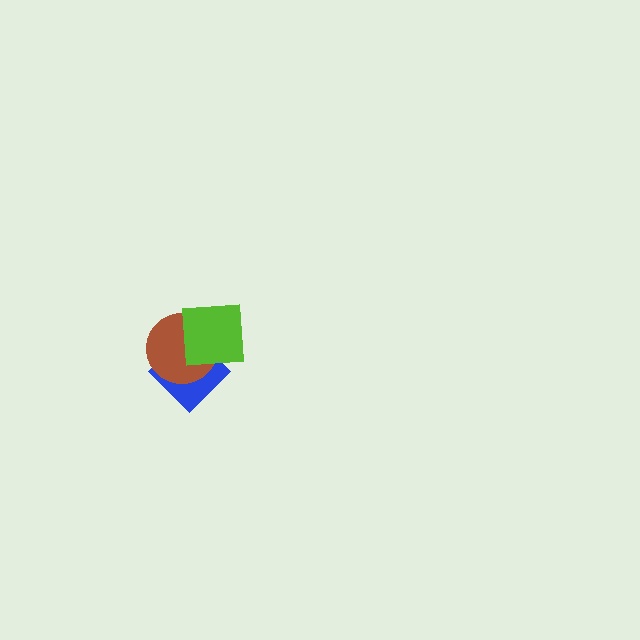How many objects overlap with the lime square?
2 objects overlap with the lime square.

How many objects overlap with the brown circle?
2 objects overlap with the brown circle.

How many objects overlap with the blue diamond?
2 objects overlap with the blue diamond.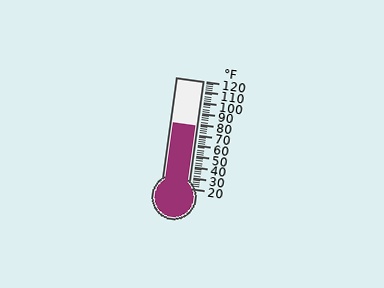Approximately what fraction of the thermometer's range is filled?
The thermometer is filled to approximately 60% of its range.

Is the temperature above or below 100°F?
The temperature is below 100°F.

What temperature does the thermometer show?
The thermometer shows approximately 78°F.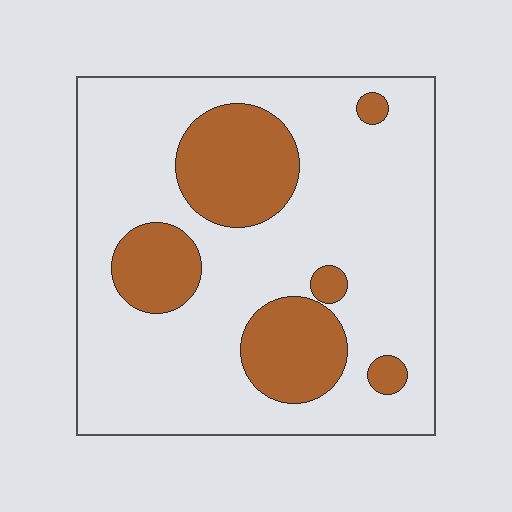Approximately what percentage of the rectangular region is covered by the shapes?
Approximately 25%.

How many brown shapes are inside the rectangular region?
6.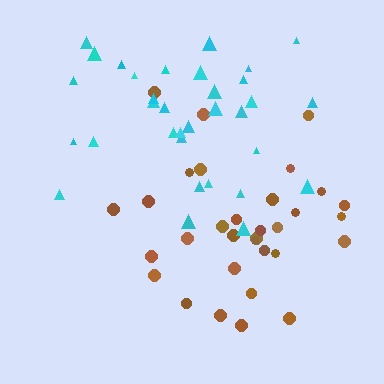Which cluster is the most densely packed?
Brown.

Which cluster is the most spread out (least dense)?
Cyan.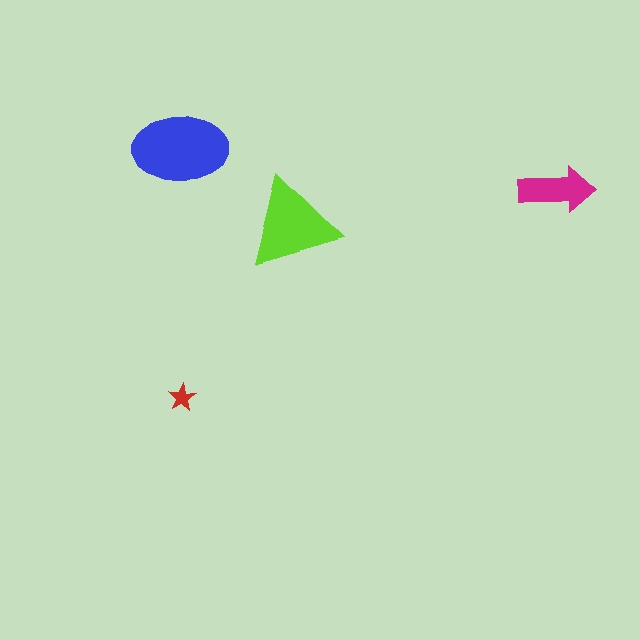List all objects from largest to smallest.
The blue ellipse, the lime triangle, the magenta arrow, the red star.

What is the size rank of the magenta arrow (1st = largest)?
3rd.